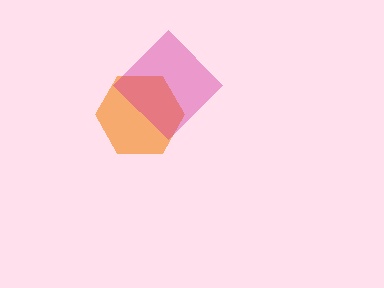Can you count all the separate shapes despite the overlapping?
Yes, there are 2 separate shapes.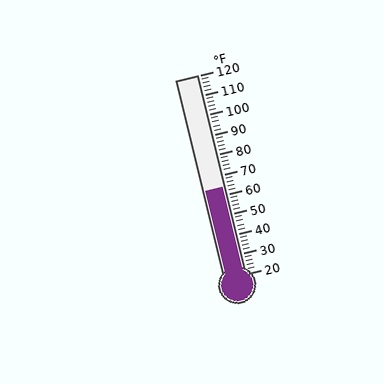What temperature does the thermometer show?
The thermometer shows approximately 64°F.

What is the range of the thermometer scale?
The thermometer scale ranges from 20°F to 120°F.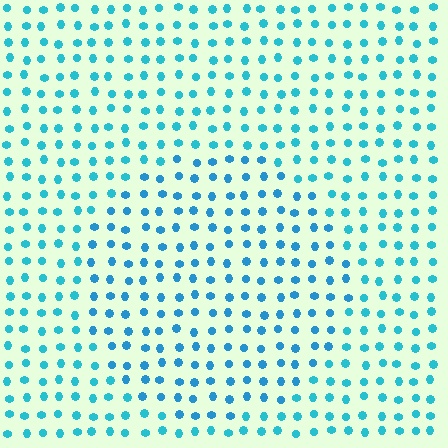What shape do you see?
I see a circle.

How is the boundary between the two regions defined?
The boundary is defined purely by a slight shift in hue (about 16 degrees). Spacing, size, and orientation are identical on both sides.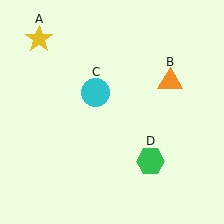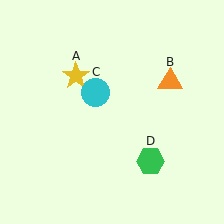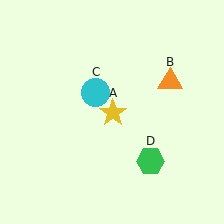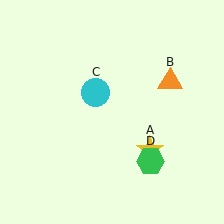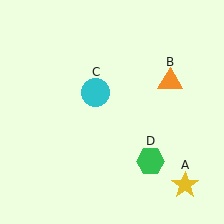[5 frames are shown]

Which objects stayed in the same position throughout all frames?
Orange triangle (object B) and cyan circle (object C) and green hexagon (object D) remained stationary.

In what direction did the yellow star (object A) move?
The yellow star (object A) moved down and to the right.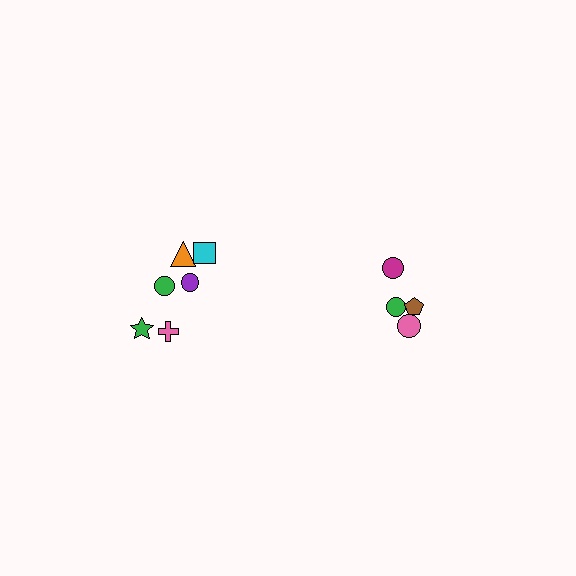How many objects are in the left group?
There are 6 objects.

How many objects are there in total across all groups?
There are 10 objects.